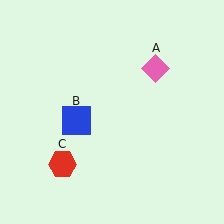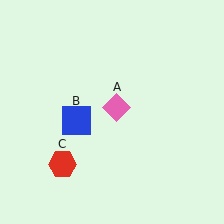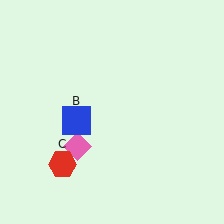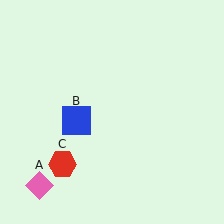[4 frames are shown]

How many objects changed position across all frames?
1 object changed position: pink diamond (object A).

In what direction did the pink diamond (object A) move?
The pink diamond (object A) moved down and to the left.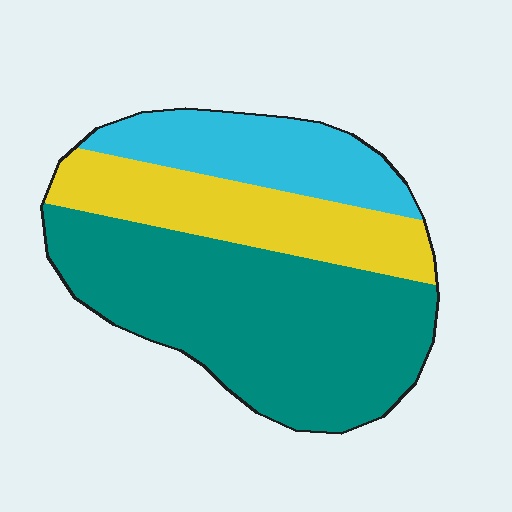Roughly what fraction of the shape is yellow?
Yellow takes up about one quarter (1/4) of the shape.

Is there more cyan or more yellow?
Yellow.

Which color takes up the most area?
Teal, at roughly 55%.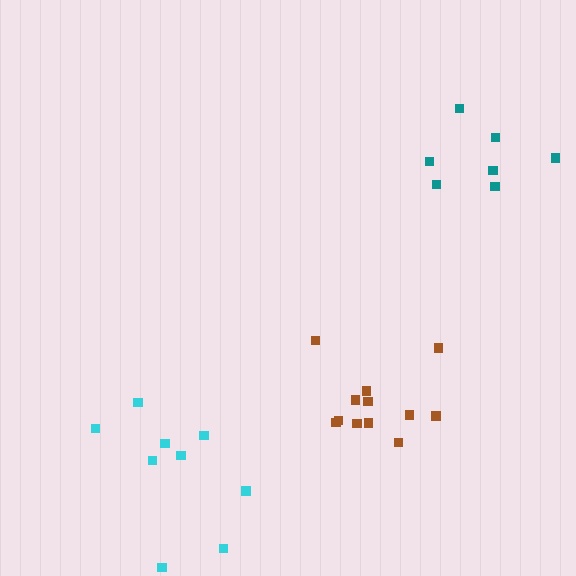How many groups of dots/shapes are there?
There are 3 groups.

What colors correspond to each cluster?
The clusters are colored: cyan, teal, brown.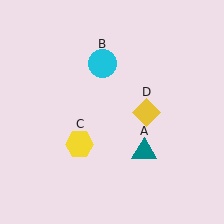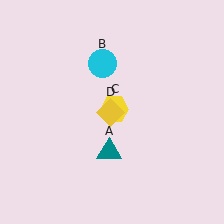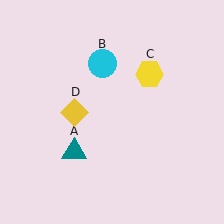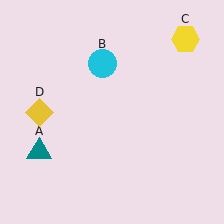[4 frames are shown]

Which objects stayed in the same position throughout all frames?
Cyan circle (object B) remained stationary.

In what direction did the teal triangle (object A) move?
The teal triangle (object A) moved left.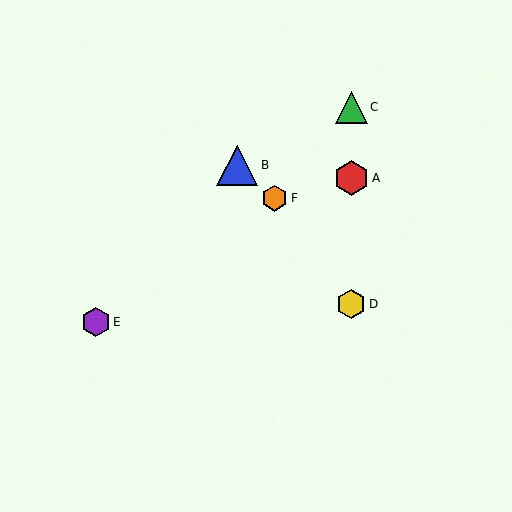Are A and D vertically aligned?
Yes, both are at x≈351.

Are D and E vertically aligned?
No, D is at x≈351 and E is at x≈96.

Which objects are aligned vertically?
Objects A, C, D are aligned vertically.